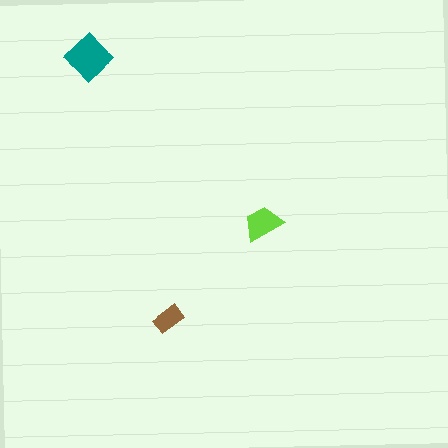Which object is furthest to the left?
The teal diamond is leftmost.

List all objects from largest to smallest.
The teal diamond, the lime trapezoid, the brown rectangle.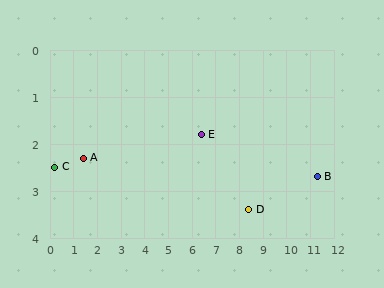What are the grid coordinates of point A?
Point A is at approximately (1.4, 2.3).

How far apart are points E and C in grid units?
Points E and C are about 6.2 grid units apart.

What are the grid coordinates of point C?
Point C is at approximately (0.2, 2.5).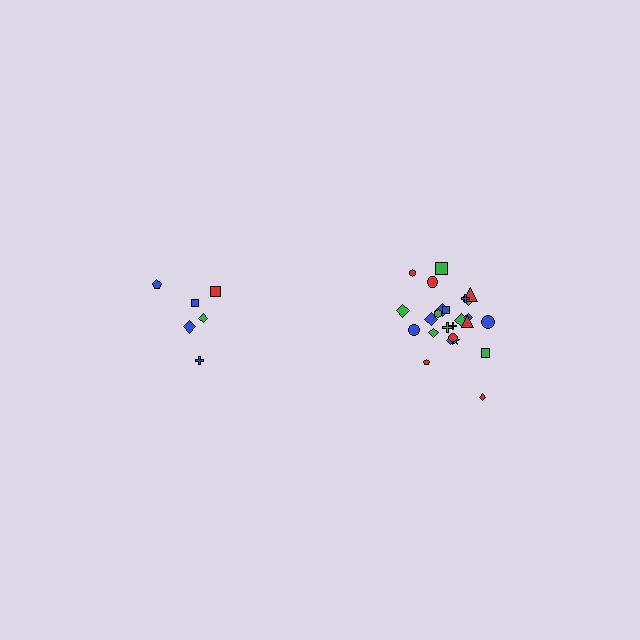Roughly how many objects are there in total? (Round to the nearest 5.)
Roughly 30 objects in total.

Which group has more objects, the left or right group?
The right group.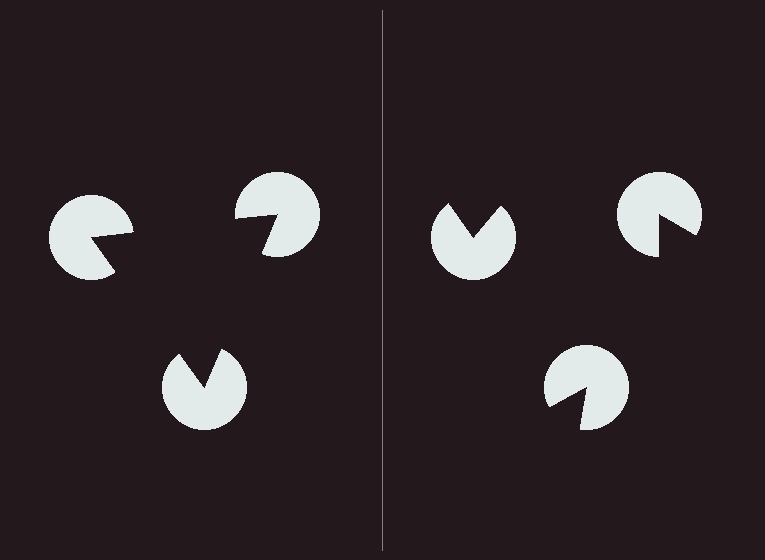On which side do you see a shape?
An illusory triangle appears on the left side. On the right side the wedge cuts are rotated, so no coherent shape forms.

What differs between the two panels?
The pac-man discs are positioned identically on both sides; only the wedge orientations differ. On the left they align to a triangle; on the right they are misaligned.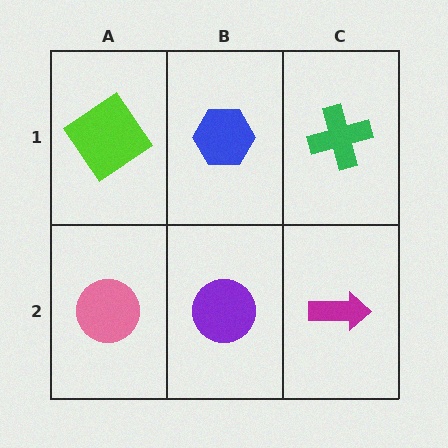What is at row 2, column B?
A purple circle.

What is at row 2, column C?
A magenta arrow.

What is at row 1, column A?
A lime diamond.